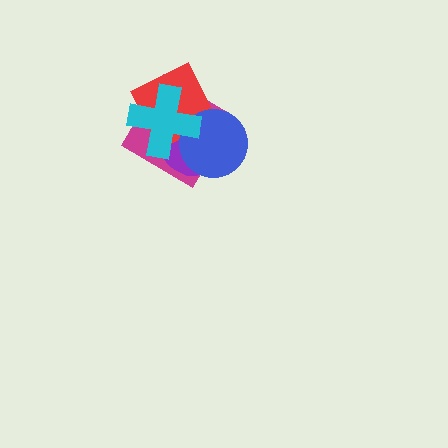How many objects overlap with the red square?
4 objects overlap with the red square.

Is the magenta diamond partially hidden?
Yes, it is partially covered by another shape.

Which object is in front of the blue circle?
The cyan cross is in front of the blue circle.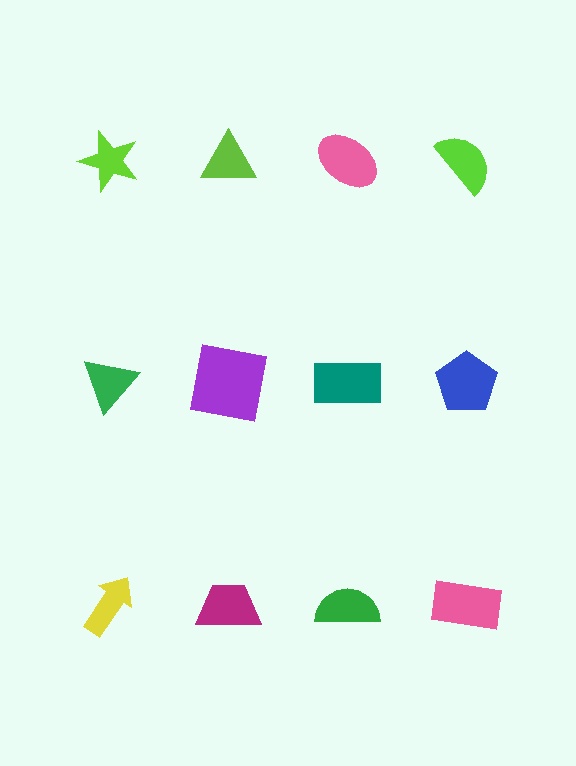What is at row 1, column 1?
A lime star.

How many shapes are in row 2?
4 shapes.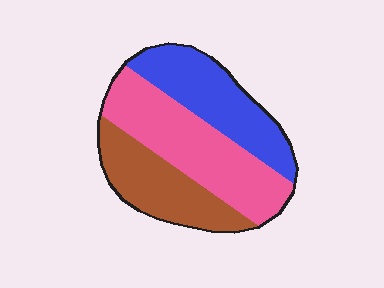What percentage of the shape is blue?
Blue takes up about one third (1/3) of the shape.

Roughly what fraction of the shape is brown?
Brown takes up about one quarter (1/4) of the shape.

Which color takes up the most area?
Pink, at roughly 40%.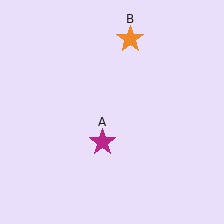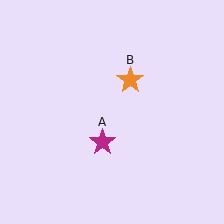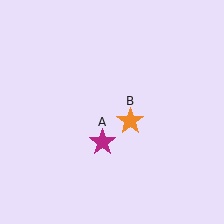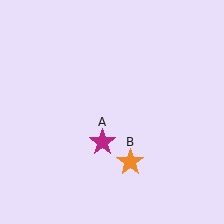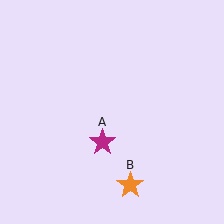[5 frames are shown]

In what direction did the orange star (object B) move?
The orange star (object B) moved down.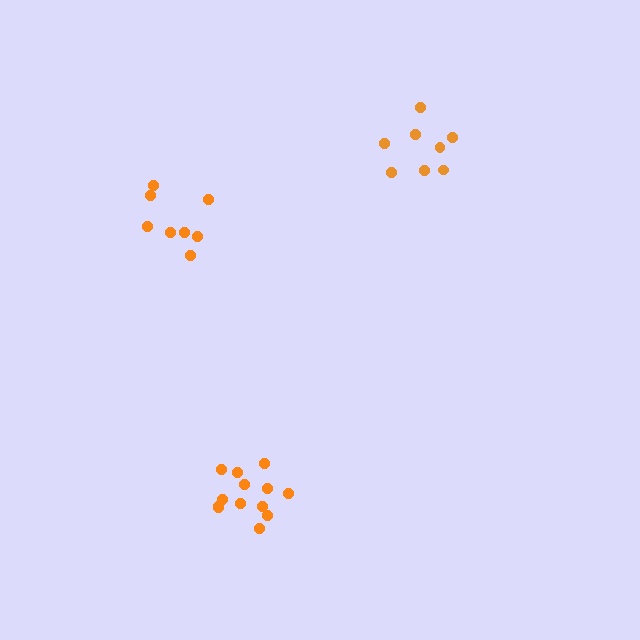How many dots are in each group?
Group 1: 8 dots, Group 2: 8 dots, Group 3: 13 dots (29 total).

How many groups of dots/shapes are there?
There are 3 groups.